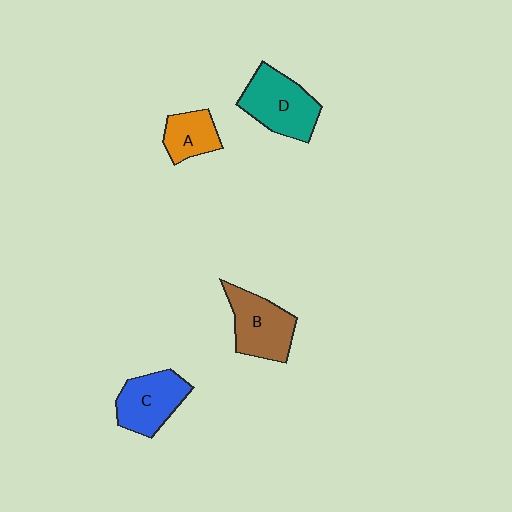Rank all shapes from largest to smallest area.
From largest to smallest: D (teal), B (brown), C (blue), A (orange).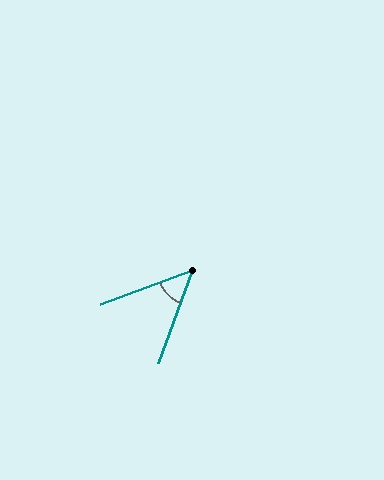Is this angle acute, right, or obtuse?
It is acute.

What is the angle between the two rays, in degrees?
Approximately 49 degrees.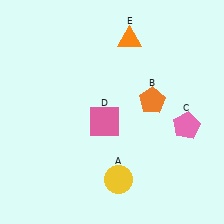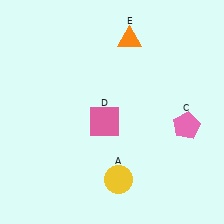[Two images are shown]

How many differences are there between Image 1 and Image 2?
There is 1 difference between the two images.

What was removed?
The orange pentagon (B) was removed in Image 2.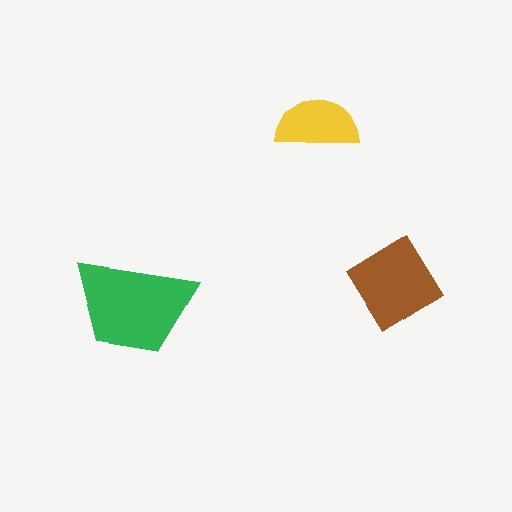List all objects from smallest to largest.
The yellow semicircle, the brown diamond, the green trapezoid.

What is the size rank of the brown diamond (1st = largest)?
2nd.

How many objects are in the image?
There are 3 objects in the image.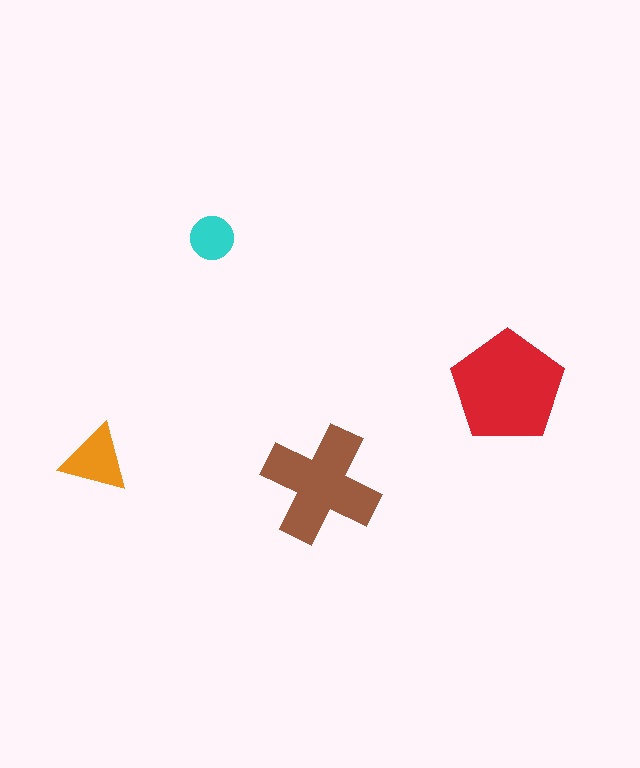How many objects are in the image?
There are 4 objects in the image.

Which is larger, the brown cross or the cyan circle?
The brown cross.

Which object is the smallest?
The cyan circle.